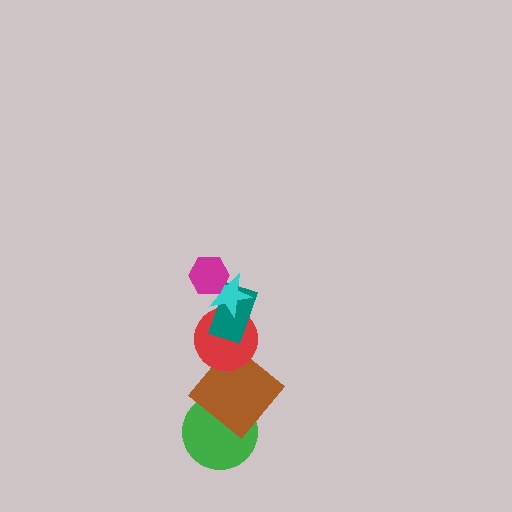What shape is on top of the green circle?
The brown diamond is on top of the green circle.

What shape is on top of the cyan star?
The magenta hexagon is on top of the cyan star.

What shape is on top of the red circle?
The teal rectangle is on top of the red circle.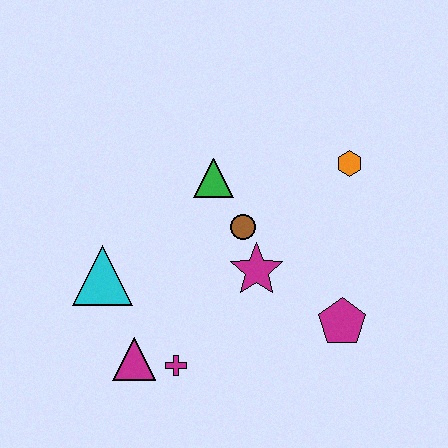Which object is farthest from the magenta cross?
The orange hexagon is farthest from the magenta cross.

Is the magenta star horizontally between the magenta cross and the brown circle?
No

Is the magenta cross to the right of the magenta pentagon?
No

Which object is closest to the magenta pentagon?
The magenta star is closest to the magenta pentagon.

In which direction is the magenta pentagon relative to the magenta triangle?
The magenta pentagon is to the right of the magenta triangle.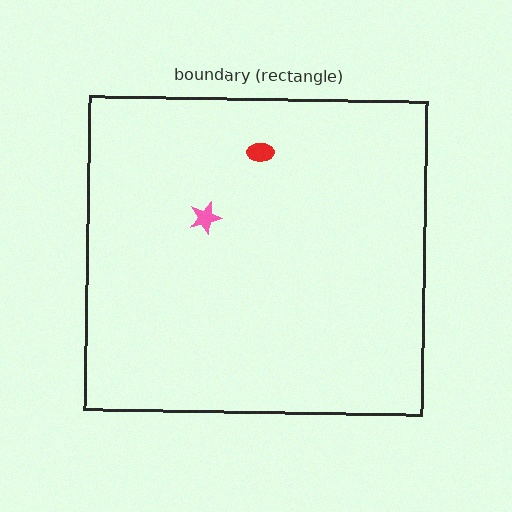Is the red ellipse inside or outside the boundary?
Inside.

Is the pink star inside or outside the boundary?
Inside.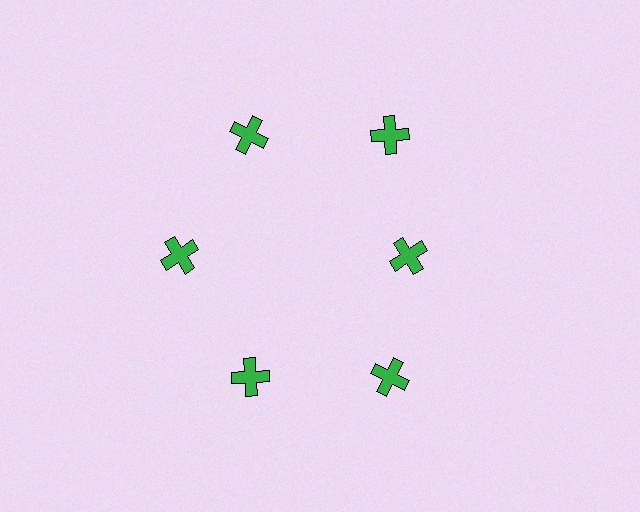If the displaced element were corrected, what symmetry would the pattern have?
It would have 6-fold rotational symmetry — the pattern would map onto itself every 60 degrees.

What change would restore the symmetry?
The symmetry would be restored by moving it outward, back onto the ring so that all 6 crosses sit at equal angles and equal distance from the center.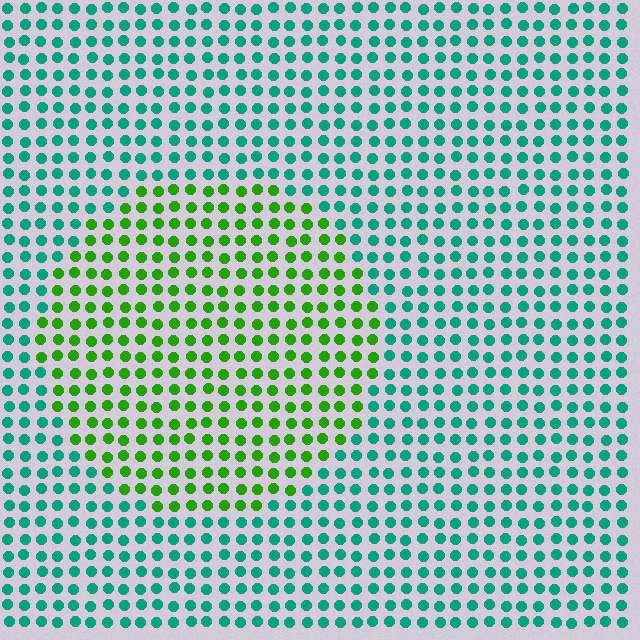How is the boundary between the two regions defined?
The boundary is defined purely by a slight shift in hue (about 57 degrees). Spacing, size, and orientation are identical on both sides.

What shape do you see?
I see a circle.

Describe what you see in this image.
The image is filled with small teal elements in a uniform arrangement. A circle-shaped region is visible where the elements are tinted to a slightly different hue, forming a subtle color boundary.